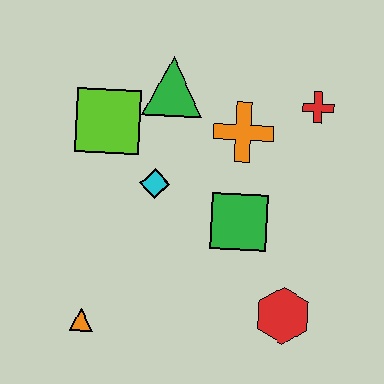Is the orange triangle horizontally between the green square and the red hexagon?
No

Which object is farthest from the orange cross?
The orange triangle is farthest from the orange cross.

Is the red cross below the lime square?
No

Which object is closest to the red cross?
The orange cross is closest to the red cross.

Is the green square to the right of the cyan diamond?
Yes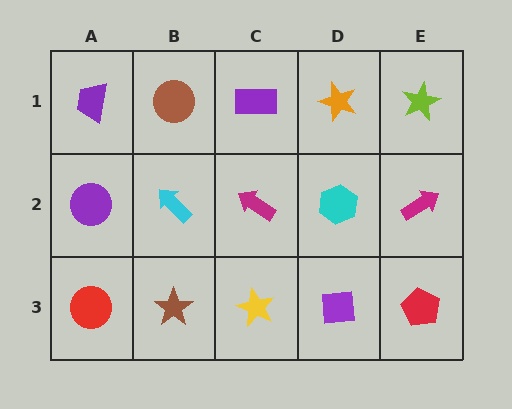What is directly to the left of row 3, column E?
A purple square.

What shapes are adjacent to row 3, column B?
A cyan arrow (row 2, column B), a red circle (row 3, column A), a yellow star (row 3, column C).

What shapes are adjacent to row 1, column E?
A magenta arrow (row 2, column E), an orange star (row 1, column D).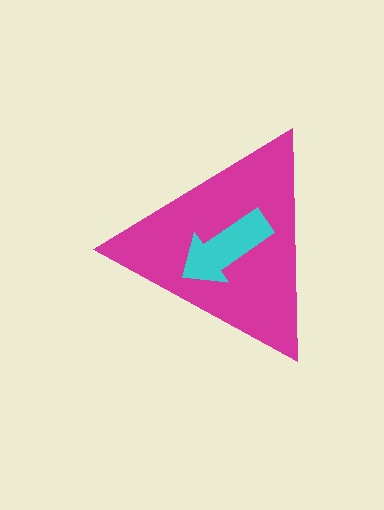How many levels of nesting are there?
2.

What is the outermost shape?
The magenta triangle.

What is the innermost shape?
The cyan arrow.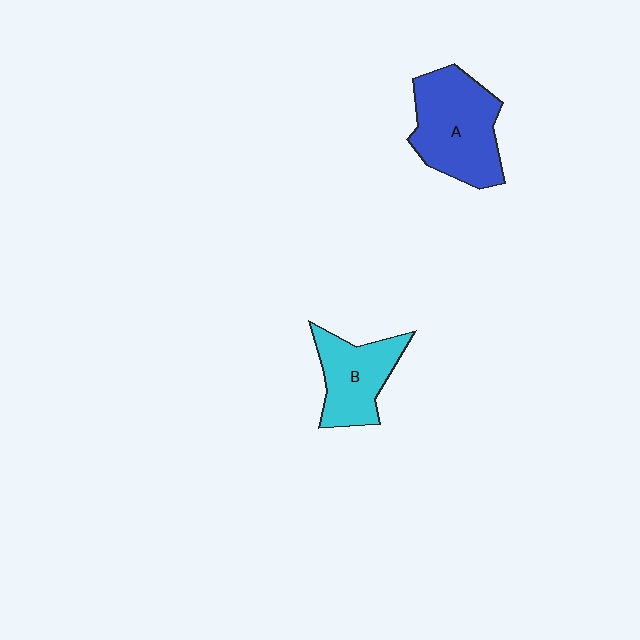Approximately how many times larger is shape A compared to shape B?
Approximately 1.4 times.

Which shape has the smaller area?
Shape B (cyan).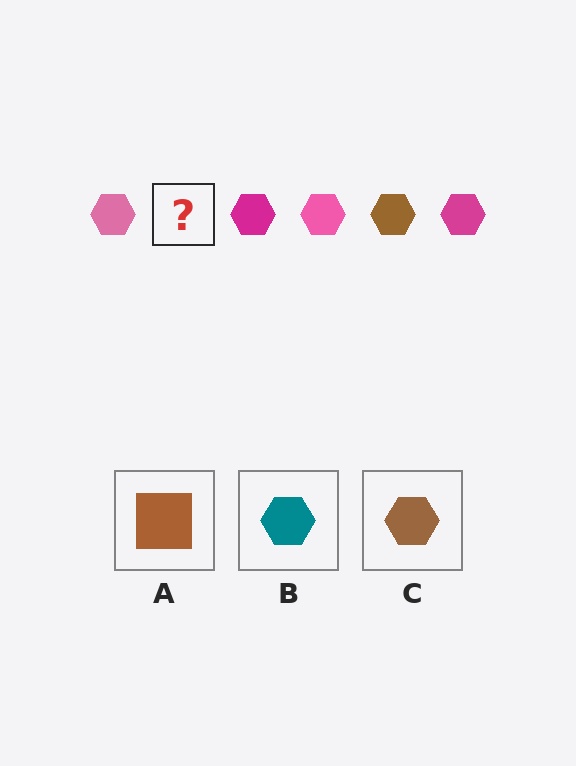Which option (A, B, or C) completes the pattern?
C.